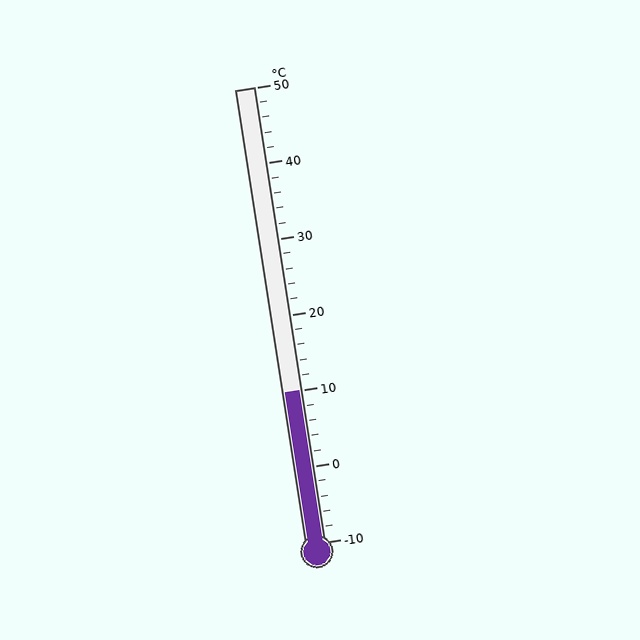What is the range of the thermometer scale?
The thermometer scale ranges from -10°C to 50°C.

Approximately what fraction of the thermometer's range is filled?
The thermometer is filled to approximately 35% of its range.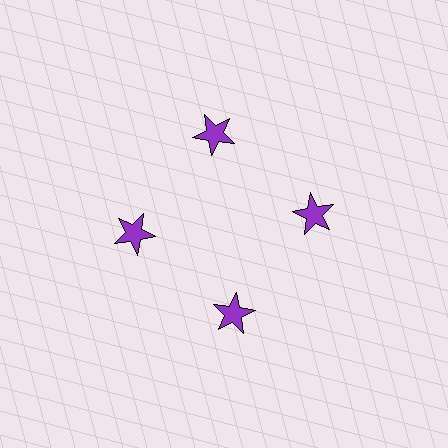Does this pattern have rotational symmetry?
Yes, this pattern has 4-fold rotational symmetry. It looks the same after rotating 90 degrees around the center.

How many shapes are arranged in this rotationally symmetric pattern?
There are 4 shapes, arranged in 4 groups of 1.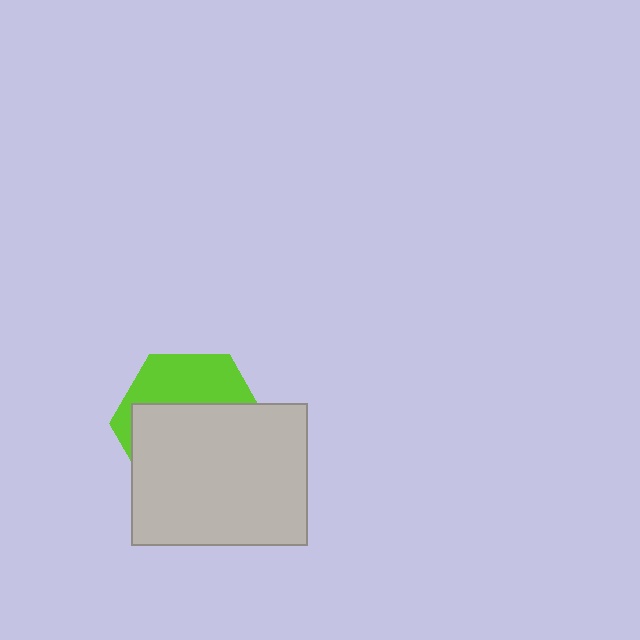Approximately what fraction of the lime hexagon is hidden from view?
Roughly 63% of the lime hexagon is hidden behind the light gray rectangle.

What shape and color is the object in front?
The object in front is a light gray rectangle.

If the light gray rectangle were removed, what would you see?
You would see the complete lime hexagon.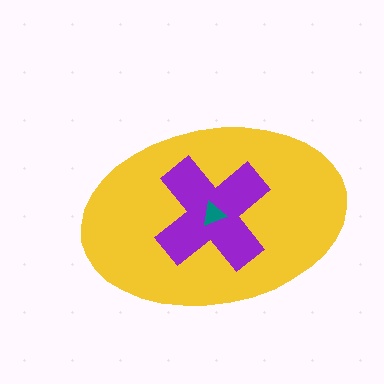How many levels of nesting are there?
3.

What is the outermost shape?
The yellow ellipse.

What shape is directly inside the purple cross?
The teal triangle.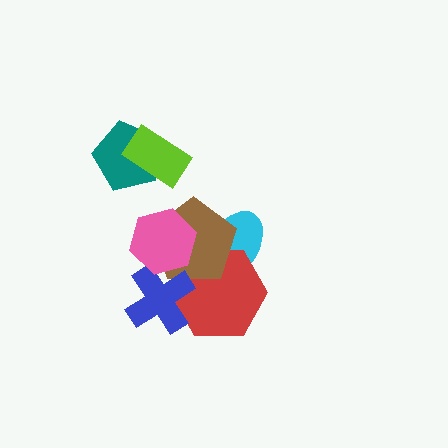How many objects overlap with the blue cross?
3 objects overlap with the blue cross.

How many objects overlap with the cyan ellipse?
2 objects overlap with the cyan ellipse.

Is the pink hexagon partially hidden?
No, no other shape covers it.